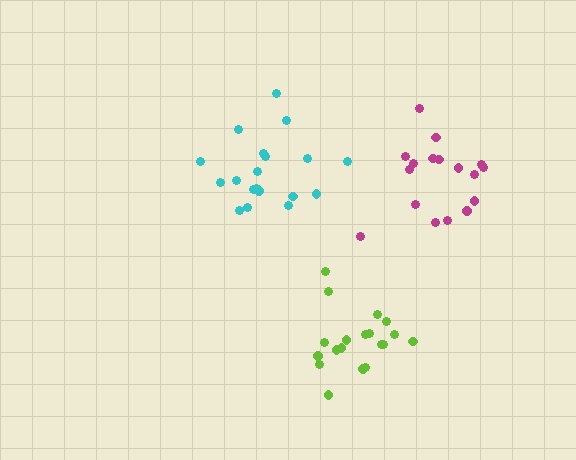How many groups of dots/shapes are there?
There are 3 groups.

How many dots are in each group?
Group 1: 19 dots, Group 2: 17 dots, Group 3: 19 dots (55 total).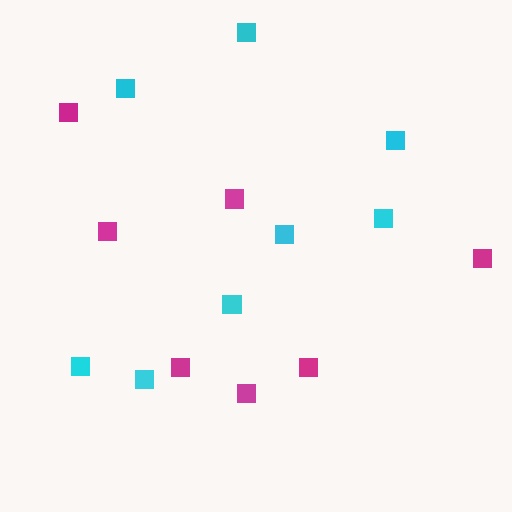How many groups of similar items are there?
There are 2 groups: one group of magenta squares (7) and one group of cyan squares (8).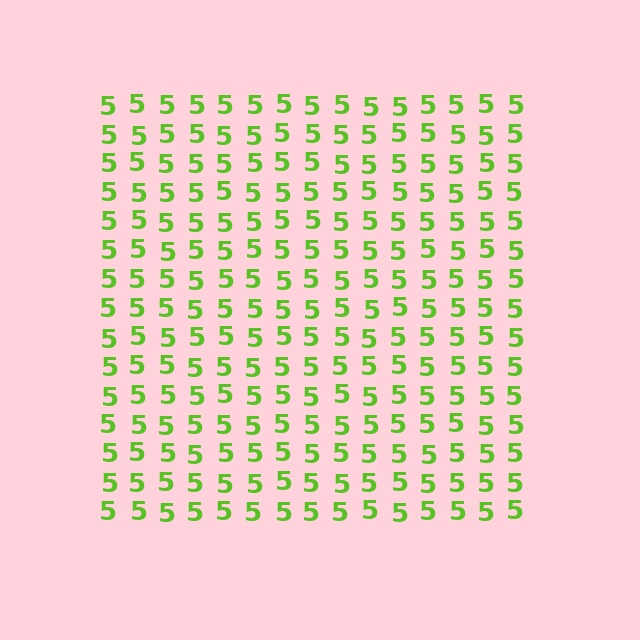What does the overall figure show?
The overall figure shows a square.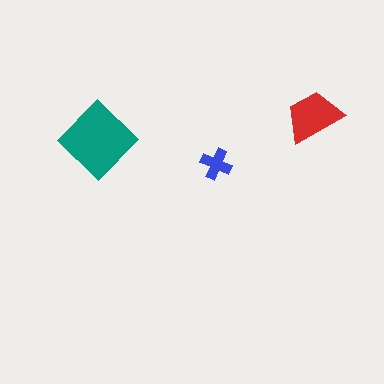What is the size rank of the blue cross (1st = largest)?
3rd.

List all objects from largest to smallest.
The teal diamond, the red trapezoid, the blue cross.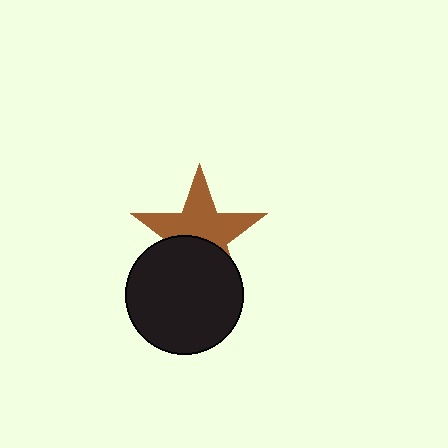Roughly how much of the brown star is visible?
About half of it is visible (roughly 58%).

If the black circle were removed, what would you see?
You would see the complete brown star.